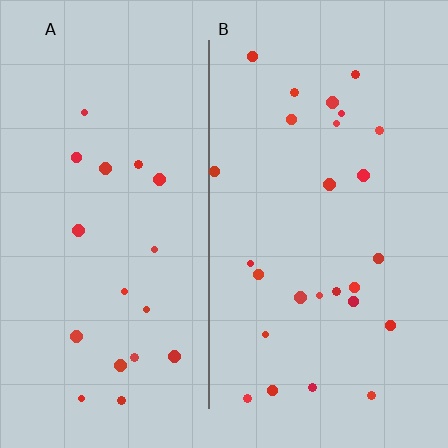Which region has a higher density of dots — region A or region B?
B (the right).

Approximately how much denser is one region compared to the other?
Approximately 1.4× — region B over region A.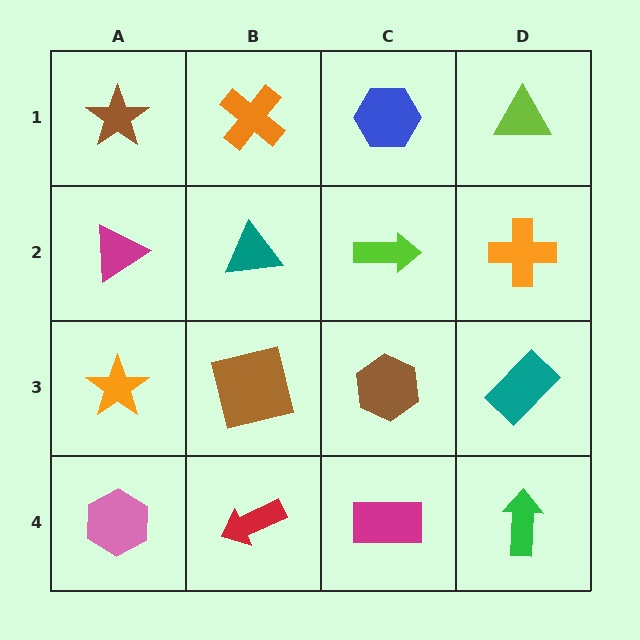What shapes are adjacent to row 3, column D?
An orange cross (row 2, column D), a green arrow (row 4, column D), a brown hexagon (row 3, column C).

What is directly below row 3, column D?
A green arrow.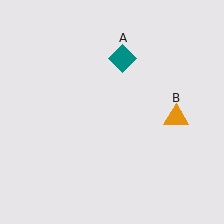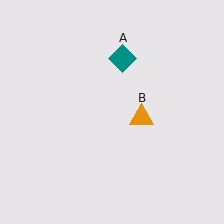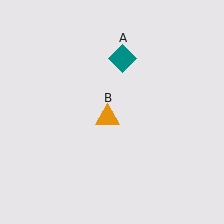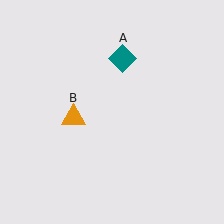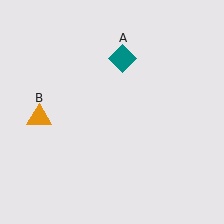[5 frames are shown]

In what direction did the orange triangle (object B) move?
The orange triangle (object B) moved left.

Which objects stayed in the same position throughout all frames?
Teal diamond (object A) remained stationary.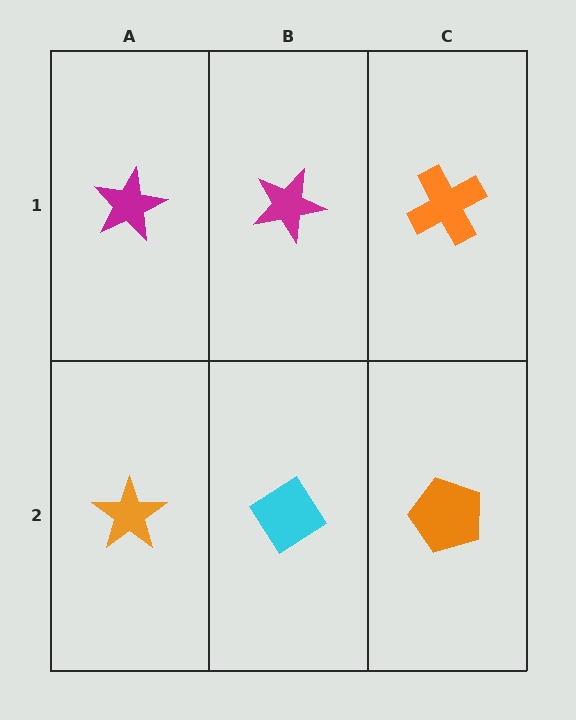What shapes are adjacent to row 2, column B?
A magenta star (row 1, column B), an orange star (row 2, column A), an orange pentagon (row 2, column C).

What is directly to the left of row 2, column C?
A cyan diamond.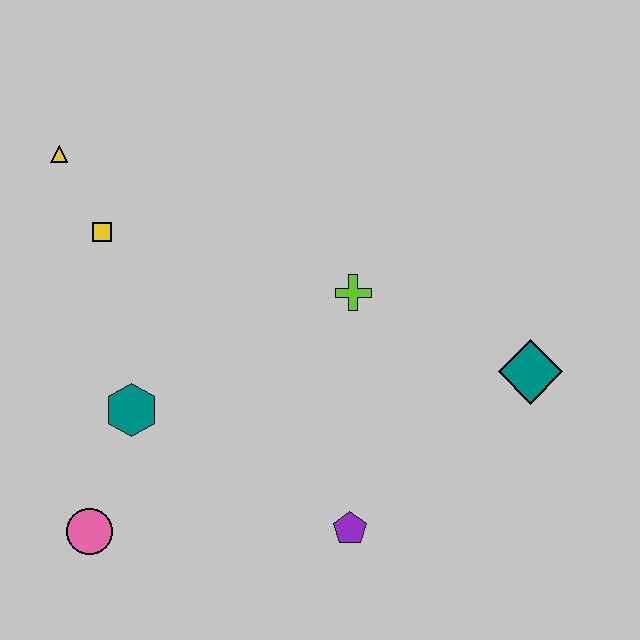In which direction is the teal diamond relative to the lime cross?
The teal diamond is to the right of the lime cross.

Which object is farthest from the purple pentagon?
The yellow triangle is farthest from the purple pentagon.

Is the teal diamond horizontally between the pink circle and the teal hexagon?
No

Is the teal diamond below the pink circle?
No